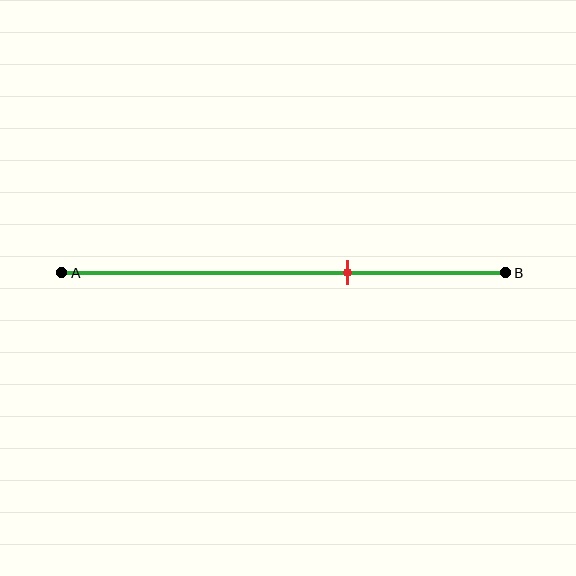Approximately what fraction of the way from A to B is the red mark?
The red mark is approximately 65% of the way from A to B.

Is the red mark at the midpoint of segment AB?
No, the mark is at about 65% from A, not at the 50% midpoint.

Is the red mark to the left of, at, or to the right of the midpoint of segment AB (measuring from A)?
The red mark is to the right of the midpoint of segment AB.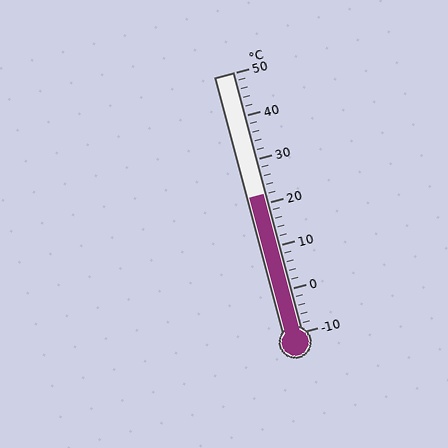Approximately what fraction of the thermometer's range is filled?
The thermometer is filled to approximately 55% of its range.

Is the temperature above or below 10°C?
The temperature is above 10°C.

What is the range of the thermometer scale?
The thermometer scale ranges from -10°C to 50°C.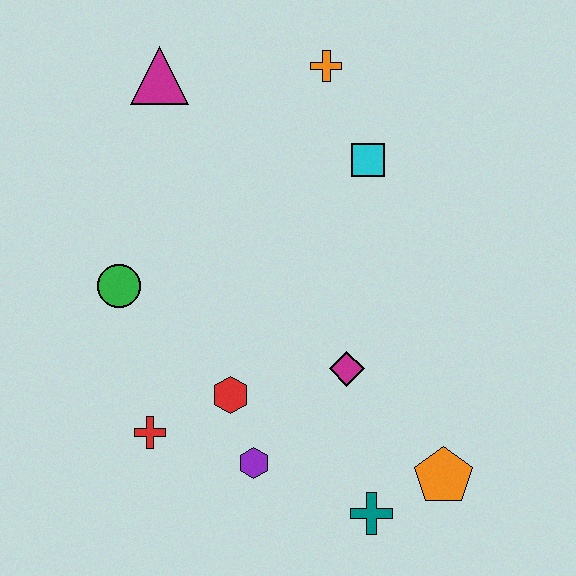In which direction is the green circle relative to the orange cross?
The green circle is below the orange cross.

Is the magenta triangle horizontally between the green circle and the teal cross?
Yes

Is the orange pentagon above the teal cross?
Yes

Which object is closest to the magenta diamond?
The red hexagon is closest to the magenta diamond.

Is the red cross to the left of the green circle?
No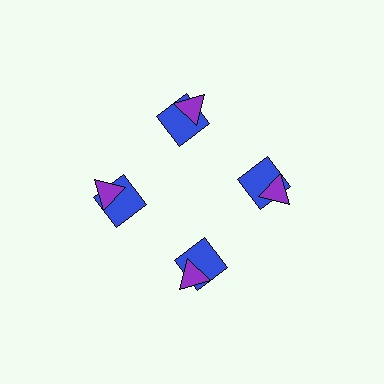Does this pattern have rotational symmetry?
Yes, this pattern has 4-fold rotational symmetry. It looks the same after rotating 90 degrees around the center.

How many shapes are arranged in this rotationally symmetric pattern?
There are 8 shapes, arranged in 4 groups of 2.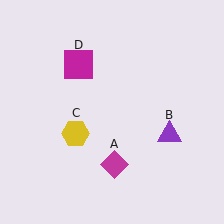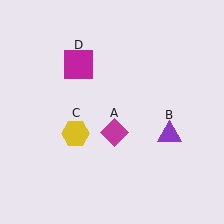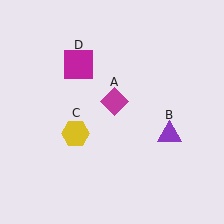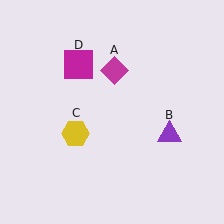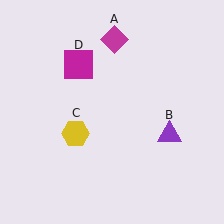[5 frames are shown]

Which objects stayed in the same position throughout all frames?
Purple triangle (object B) and yellow hexagon (object C) and magenta square (object D) remained stationary.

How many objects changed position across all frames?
1 object changed position: magenta diamond (object A).